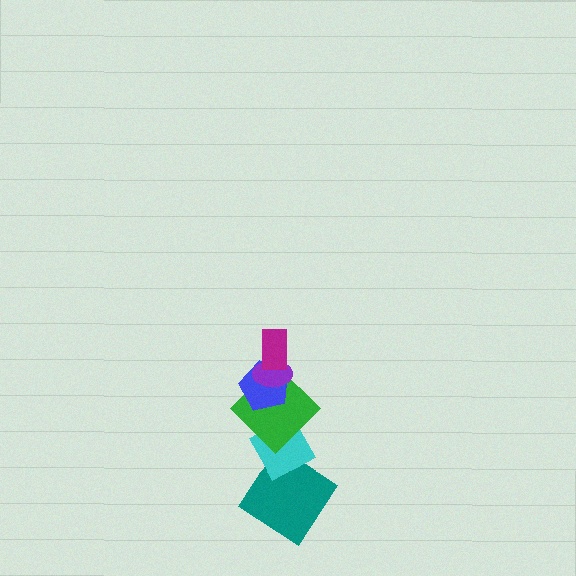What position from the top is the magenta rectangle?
The magenta rectangle is 1st from the top.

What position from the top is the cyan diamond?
The cyan diamond is 5th from the top.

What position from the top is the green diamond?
The green diamond is 4th from the top.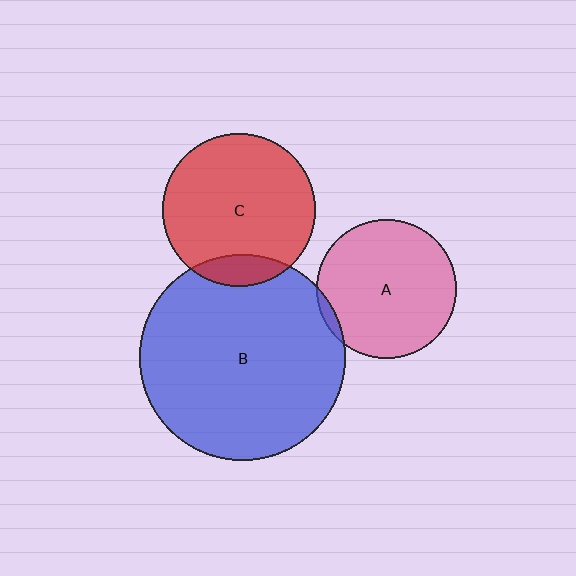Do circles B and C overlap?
Yes.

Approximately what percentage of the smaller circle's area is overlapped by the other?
Approximately 10%.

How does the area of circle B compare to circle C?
Approximately 1.8 times.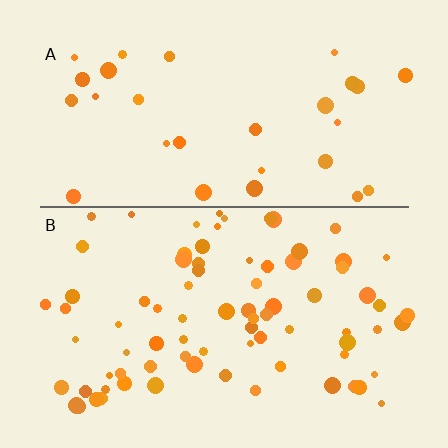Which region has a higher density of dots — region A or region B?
B (the bottom).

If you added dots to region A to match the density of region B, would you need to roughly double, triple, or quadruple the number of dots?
Approximately triple.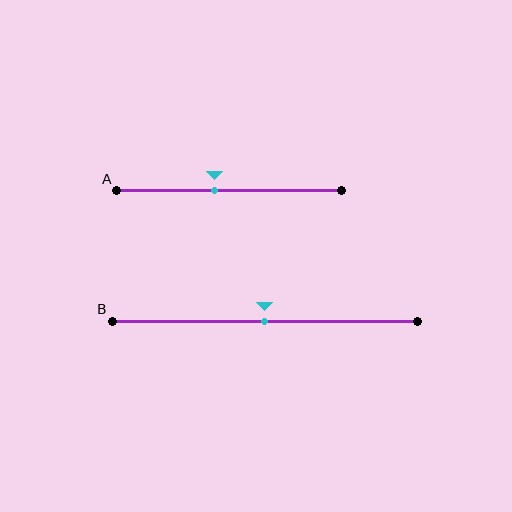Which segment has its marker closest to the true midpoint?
Segment B has its marker closest to the true midpoint.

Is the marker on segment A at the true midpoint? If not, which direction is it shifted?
No, the marker on segment A is shifted to the left by about 7% of the segment length.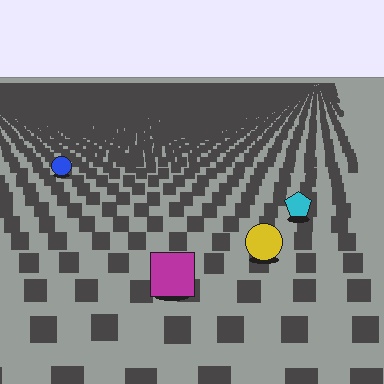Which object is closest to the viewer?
The magenta square is closest. The texture marks near it are larger and more spread out.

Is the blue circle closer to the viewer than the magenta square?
No. The magenta square is closer — you can tell from the texture gradient: the ground texture is coarser near it.